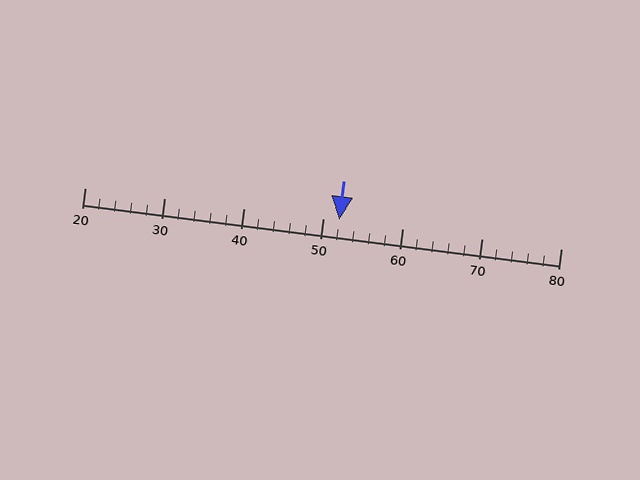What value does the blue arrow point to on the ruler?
The blue arrow points to approximately 52.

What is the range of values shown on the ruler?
The ruler shows values from 20 to 80.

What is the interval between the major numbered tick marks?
The major tick marks are spaced 10 units apart.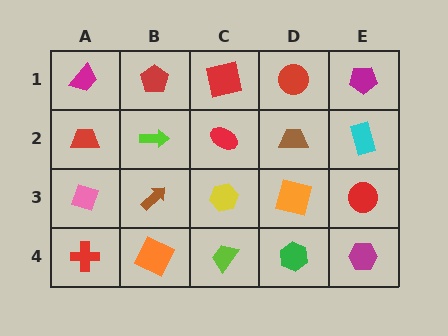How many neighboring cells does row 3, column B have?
4.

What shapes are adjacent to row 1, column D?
A brown trapezoid (row 2, column D), a red square (row 1, column C), a magenta pentagon (row 1, column E).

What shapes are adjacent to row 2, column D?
A red circle (row 1, column D), an orange square (row 3, column D), a red ellipse (row 2, column C), a cyan rectangle (row 2, column E).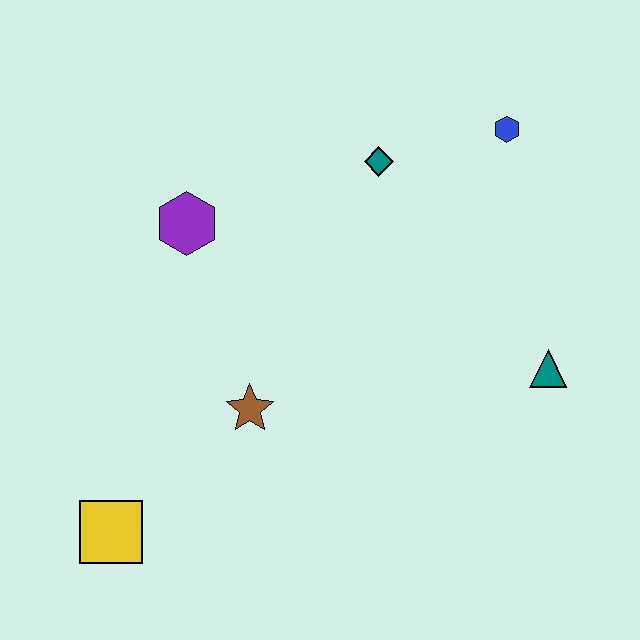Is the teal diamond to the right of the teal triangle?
No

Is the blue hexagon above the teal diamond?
Yes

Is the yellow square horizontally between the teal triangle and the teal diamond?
No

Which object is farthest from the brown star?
The blue hexagon is farthest from the brown star.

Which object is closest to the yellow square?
The brown star is closest to the yellow square.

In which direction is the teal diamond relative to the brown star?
The teal diamond is above the brown star.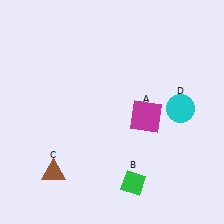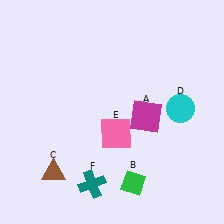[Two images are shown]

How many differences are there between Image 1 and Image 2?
There are 2 differences between the two images.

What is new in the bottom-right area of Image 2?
A pink square (E) was added in the bottom-right area of Image 2.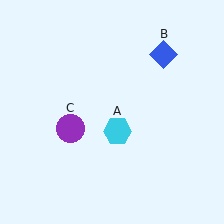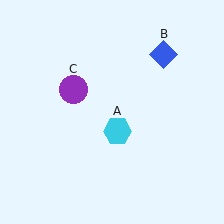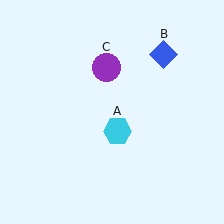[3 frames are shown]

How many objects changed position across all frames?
1 object changed position: purple circle (object C).